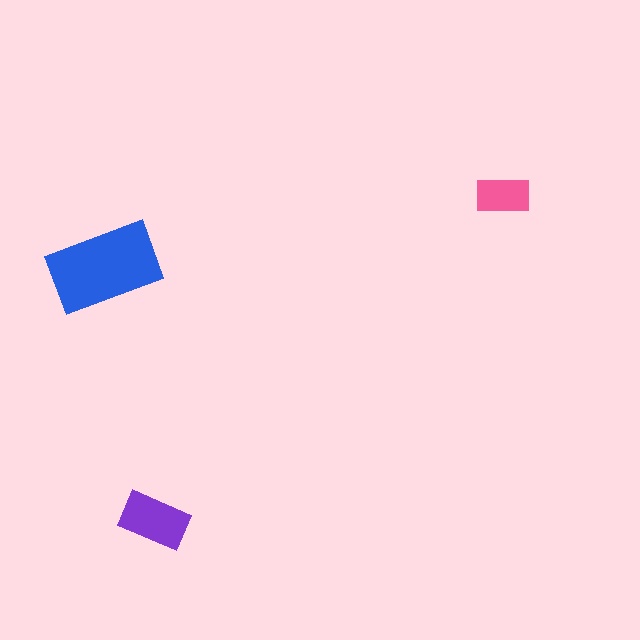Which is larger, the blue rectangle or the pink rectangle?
The blue one.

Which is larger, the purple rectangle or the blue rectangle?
The blue one.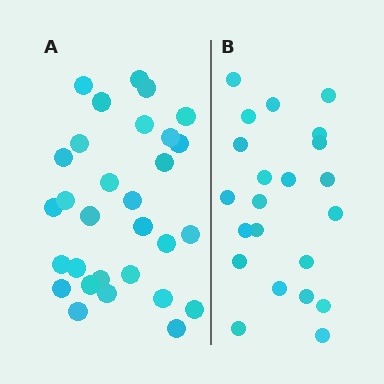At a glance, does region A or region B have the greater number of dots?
Region A (the left region) has more dots.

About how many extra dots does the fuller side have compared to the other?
Region A has roughly 8 or so more dots than region B.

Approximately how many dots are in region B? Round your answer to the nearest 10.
About 20 dots. (The exact count is 22, which rounds to 20.)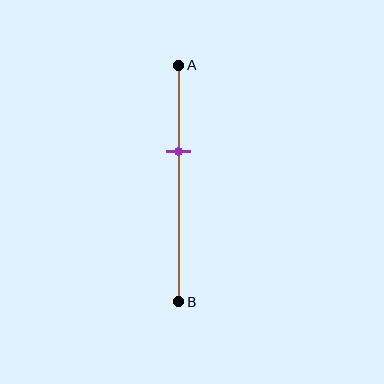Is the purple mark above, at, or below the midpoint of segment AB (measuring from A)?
The purple mark is above the midpoint of segment AB.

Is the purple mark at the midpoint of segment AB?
No, the mark is at about 35% from A, not at the 50% midpoint.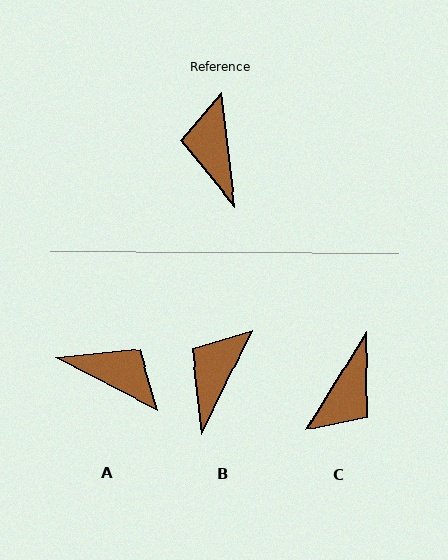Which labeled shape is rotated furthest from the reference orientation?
C, about 142 degrees away.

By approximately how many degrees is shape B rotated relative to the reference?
Approximately 32 degrees clockwise.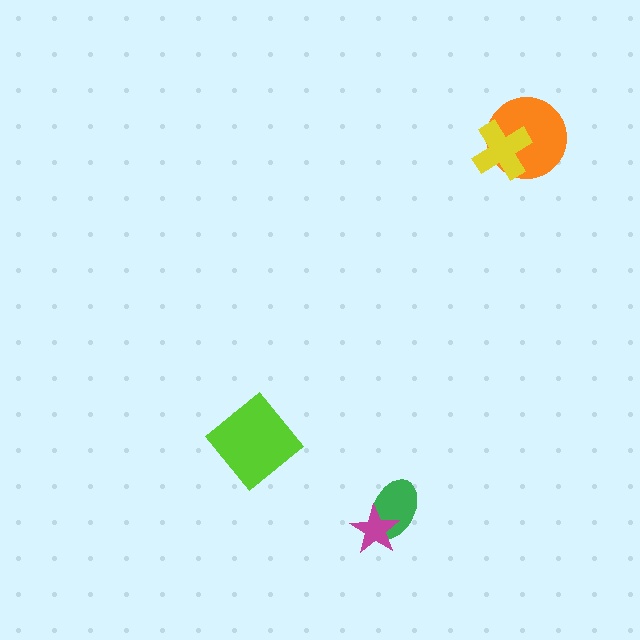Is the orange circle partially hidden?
Yes, it is partially covered by another shape.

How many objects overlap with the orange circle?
1 object overlaps with the orange circle.